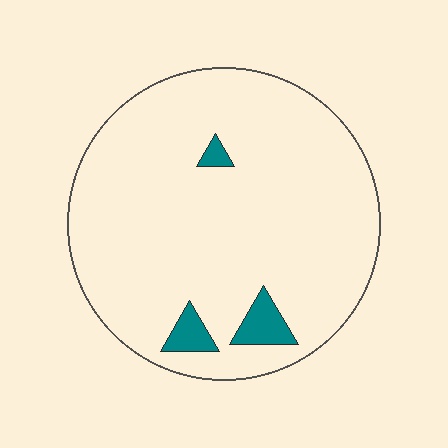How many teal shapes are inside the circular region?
3.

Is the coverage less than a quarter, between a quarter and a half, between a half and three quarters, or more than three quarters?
Less than a quarter.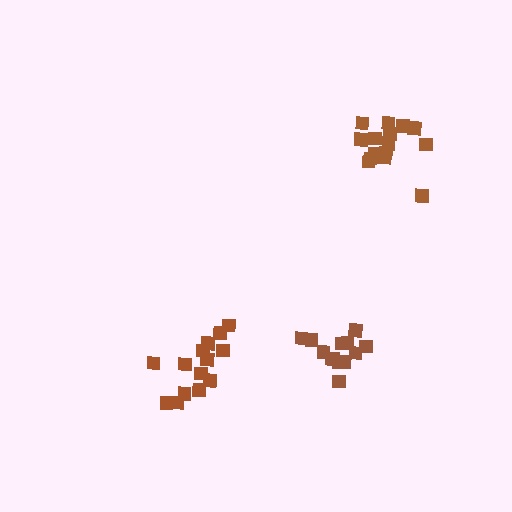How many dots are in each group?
Group 1: 14 dots, Group 2: 12 dots, Group 3: 15 dots (41 total).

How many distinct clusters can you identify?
There are 3 distinct clusters.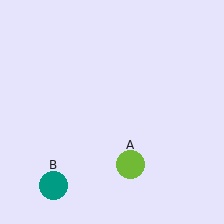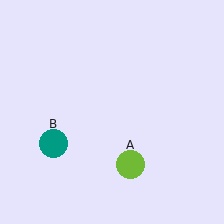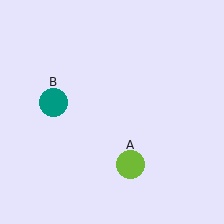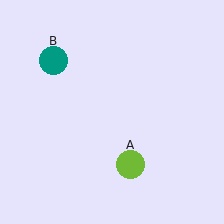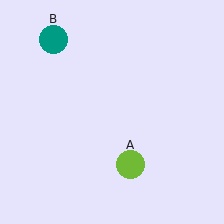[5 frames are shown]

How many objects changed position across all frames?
1 object changed position: teal circle (object B).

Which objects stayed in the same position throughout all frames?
Lime circle (object A) remained stationary.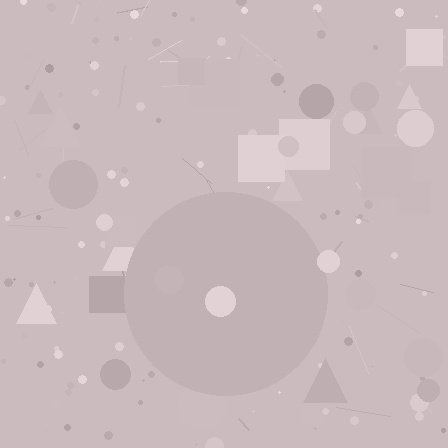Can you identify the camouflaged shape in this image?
The camouflaged shape is a circle.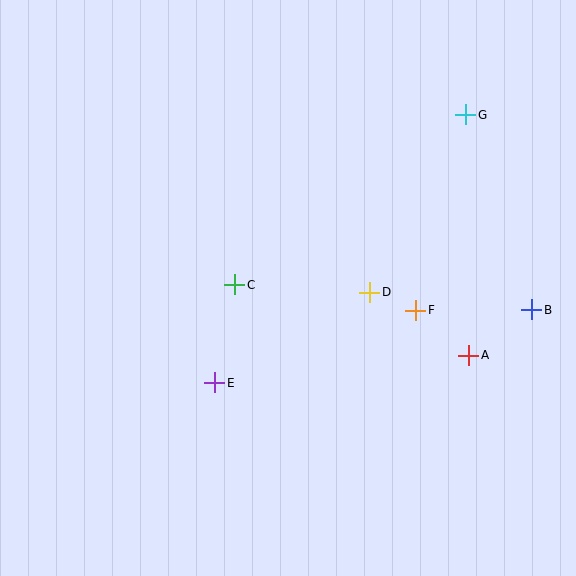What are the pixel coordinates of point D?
Point D is at (370, 292).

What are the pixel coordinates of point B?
Point B is at (532, 310).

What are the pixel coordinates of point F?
Point F is at (416, 310).